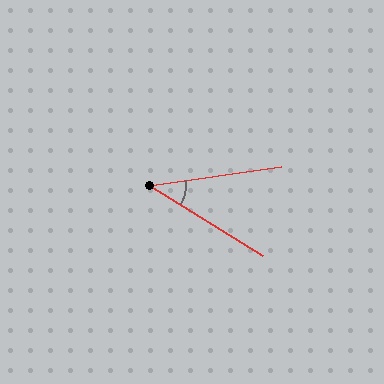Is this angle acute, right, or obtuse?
It is acute.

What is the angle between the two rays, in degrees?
Approximately 40 degrees.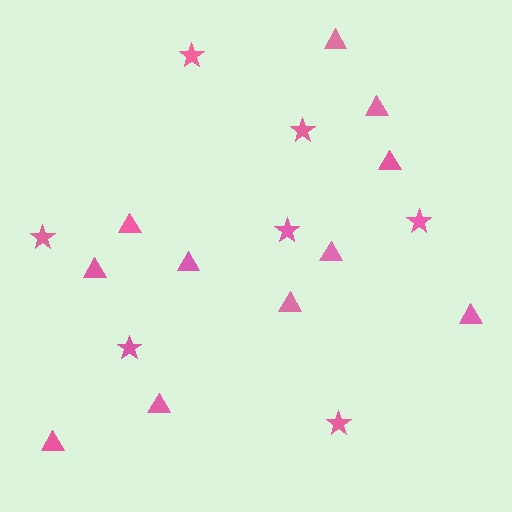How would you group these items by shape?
There are 2 groups: one group of stars (7) and one group of triangles (11).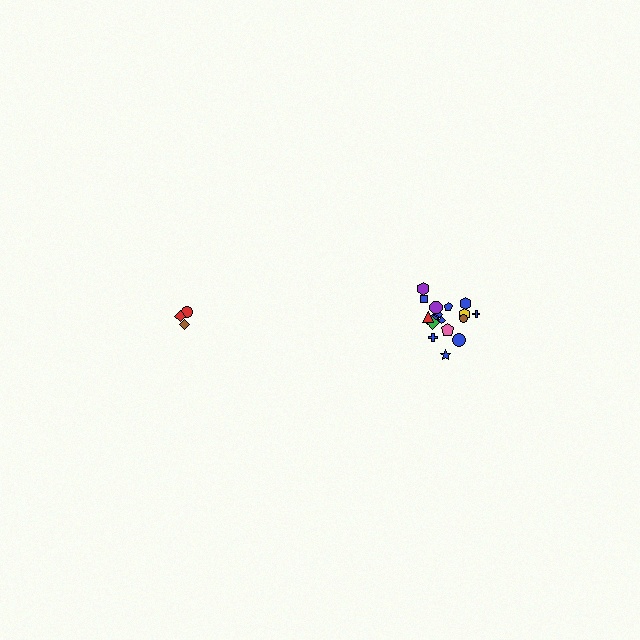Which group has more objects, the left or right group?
The right group.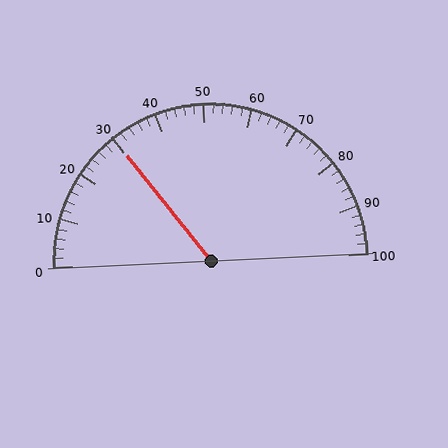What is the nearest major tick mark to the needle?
The nearest major tick mark is 30.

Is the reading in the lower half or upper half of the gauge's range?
The reading is in the lower half of the range (0 to 100).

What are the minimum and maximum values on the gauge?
The gauge ranges from 0 to 100.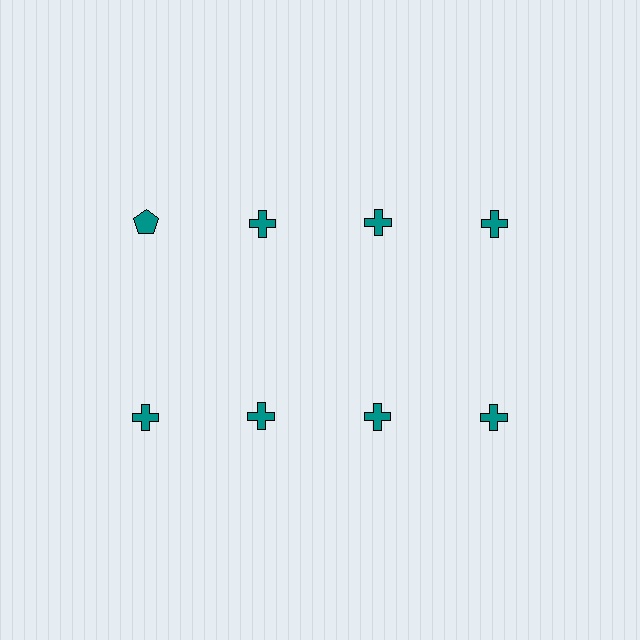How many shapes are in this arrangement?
There are 8 shapes arranged in a grid pattern.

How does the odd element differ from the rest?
It has a different shape: pentagon instead of cross.